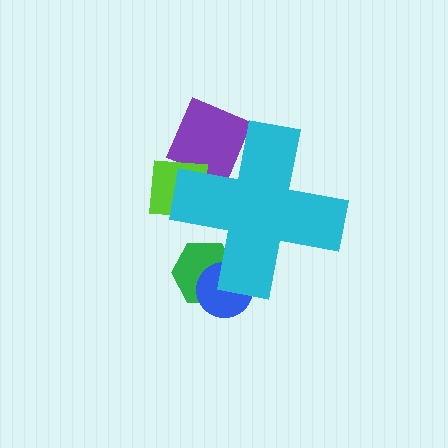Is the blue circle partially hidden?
Yes, the blue circle is partially hidden behind the cyan cross.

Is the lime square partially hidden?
Yes, the lime square is partially hidden behind the cyan cross.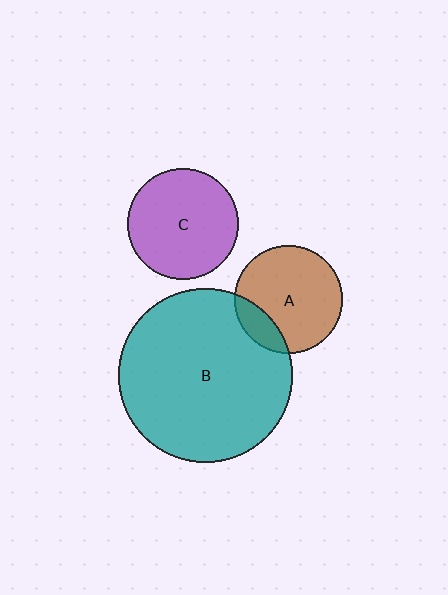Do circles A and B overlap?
Yes.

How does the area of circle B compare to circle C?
Approximately 2.5 times.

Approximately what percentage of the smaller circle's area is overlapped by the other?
Approximately 20%.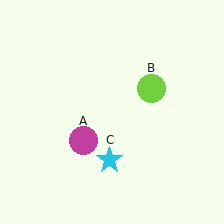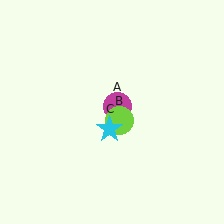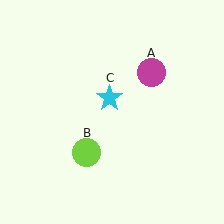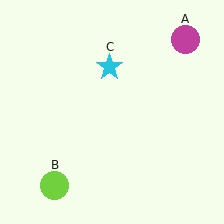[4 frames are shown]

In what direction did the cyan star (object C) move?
The cyan star (object C) moved up.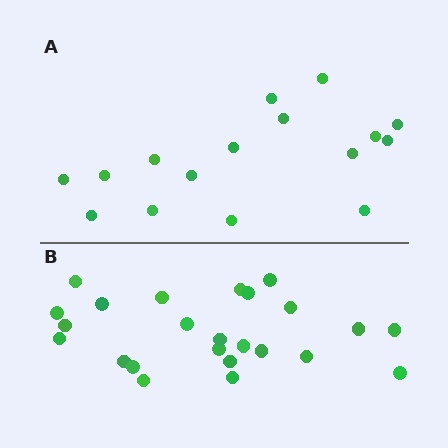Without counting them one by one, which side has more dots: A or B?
Region B (the bottom region) has more dots.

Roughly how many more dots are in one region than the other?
Region B has roughly 8 or so more dots than region A.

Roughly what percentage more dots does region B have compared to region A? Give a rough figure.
About 50% more.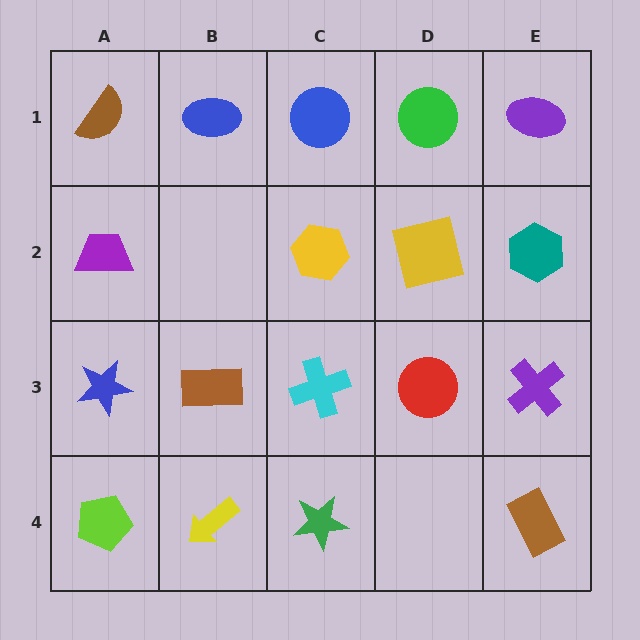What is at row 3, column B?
A brown rectangle.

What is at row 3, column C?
A cyan cross.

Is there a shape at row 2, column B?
No, that cell is empty.